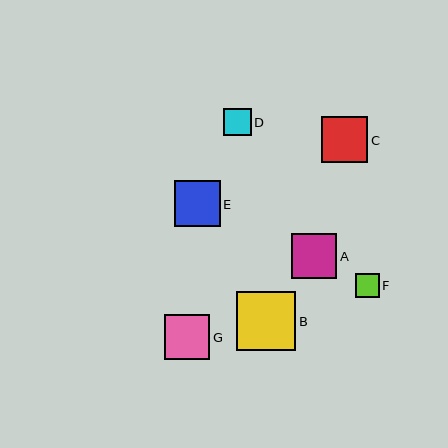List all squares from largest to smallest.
From largest to smallest: B, C, E, G, A, D, F.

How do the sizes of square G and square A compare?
Square G and square A are approximately the same size.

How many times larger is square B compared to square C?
Square B is approximately 1.3 times the size of square C.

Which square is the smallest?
Square F is the smallest with a size of approximately 24 pixels.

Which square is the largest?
Square B is the largest with a size of approximately 59 pixels.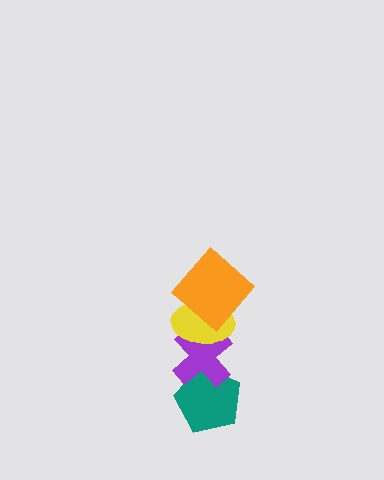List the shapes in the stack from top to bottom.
From top to bottom: the orange diamond, the yellow ellipse, the purple cross, the teal pentagon.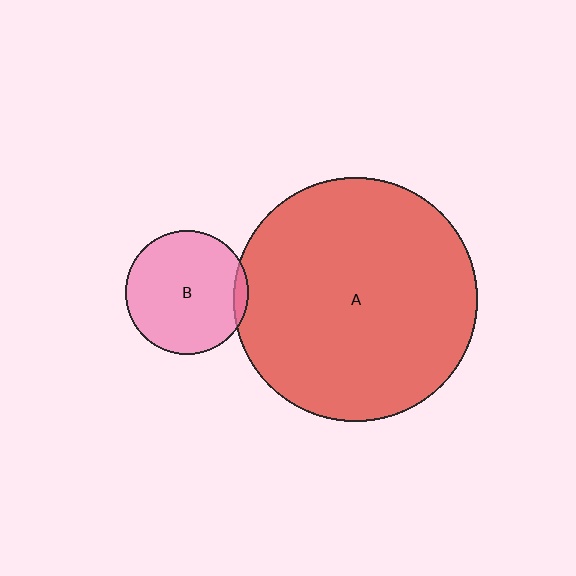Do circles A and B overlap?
Yes.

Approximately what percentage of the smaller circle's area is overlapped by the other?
Approximately 5%.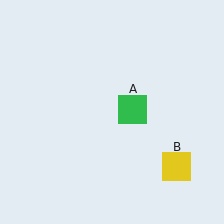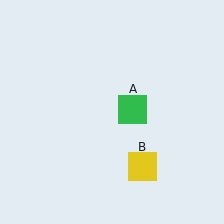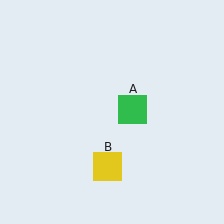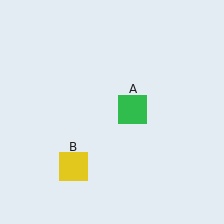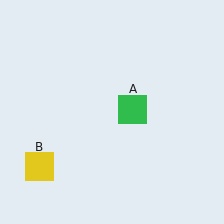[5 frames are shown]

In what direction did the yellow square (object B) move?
The yellow square (object B) moved left.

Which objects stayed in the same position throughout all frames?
Green square (object A) remained stationary.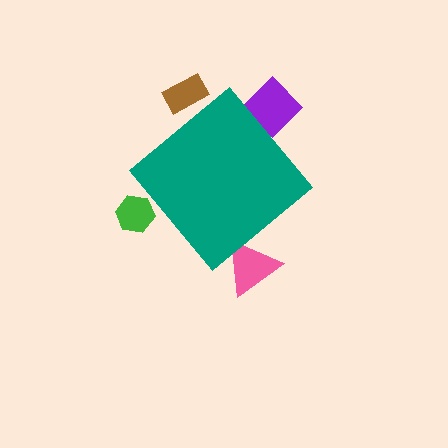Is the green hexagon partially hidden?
Yes, the green hexagon is partially hidden behind the teal diamond.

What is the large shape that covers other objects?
A teal diamond.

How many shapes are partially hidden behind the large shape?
4 shapes are partially hidden.